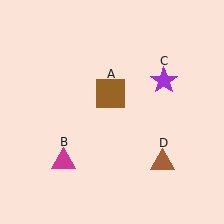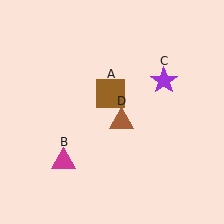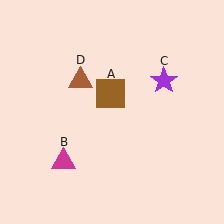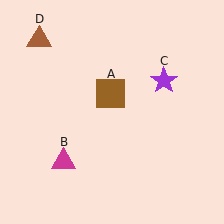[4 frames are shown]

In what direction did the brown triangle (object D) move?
The brown triangle (object D) moved up and to the left.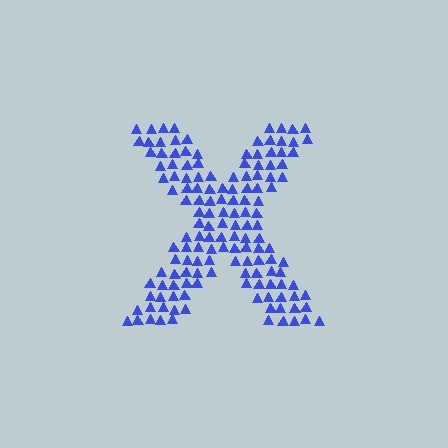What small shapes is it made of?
It is made of small triangles.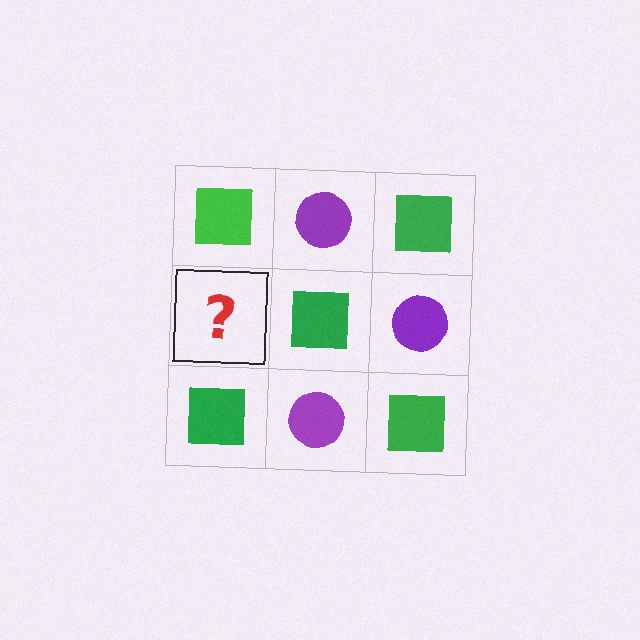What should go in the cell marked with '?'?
The missing cell should contain a purple circle.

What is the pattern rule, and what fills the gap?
The rule is that it alternates green square and purple circle in a checkerboard pattern. The gap should be filled with a purple circle.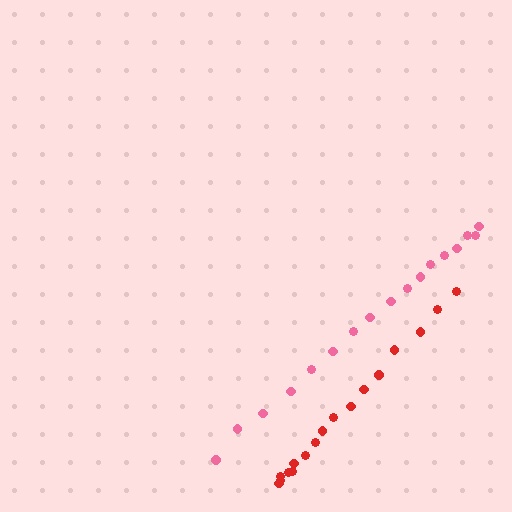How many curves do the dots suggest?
There are 2 distinct paths.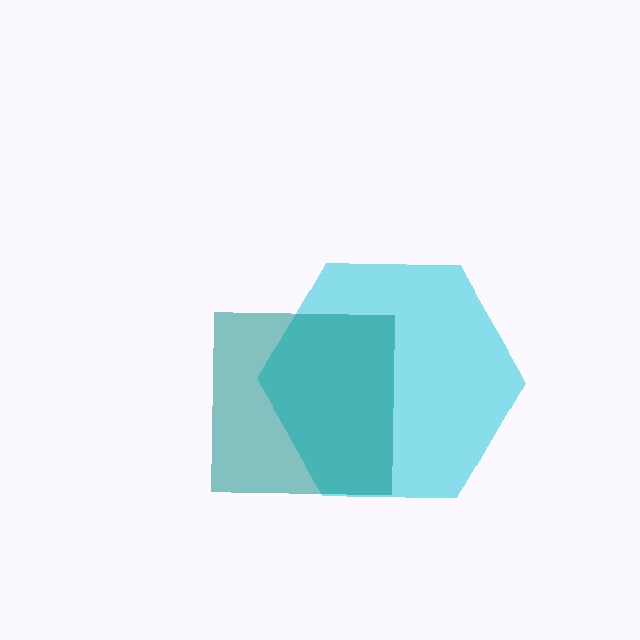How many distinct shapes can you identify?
There are 2 distinct shapes: a cyan hexagon, a teal square.